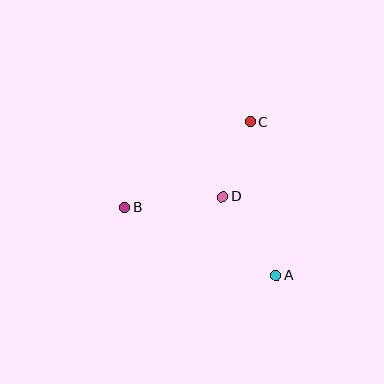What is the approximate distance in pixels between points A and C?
The distance between A and C is approximately 156 pixels.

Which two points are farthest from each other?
Points A and B are farthest from each other.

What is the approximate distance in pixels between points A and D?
The distance between A and D is approximately 95 pixels.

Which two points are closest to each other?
Points C and D are closest to each other.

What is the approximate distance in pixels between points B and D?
The distance between B and D is approximately 98 pixels.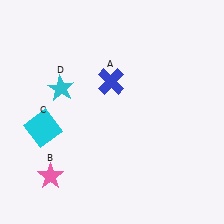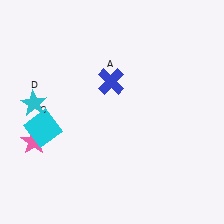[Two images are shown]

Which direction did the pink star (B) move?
The pink star (B) moved up.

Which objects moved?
The objects that moved are: the pink star (B), the cyan star (D).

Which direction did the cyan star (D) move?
The cyan star (D) moved left.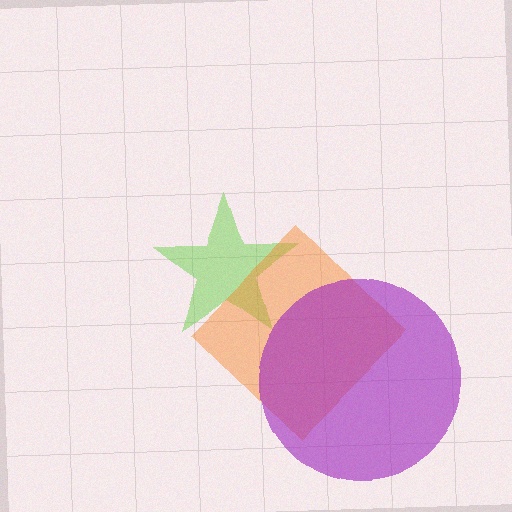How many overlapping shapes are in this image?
There are 3 overlapping shapes in the image.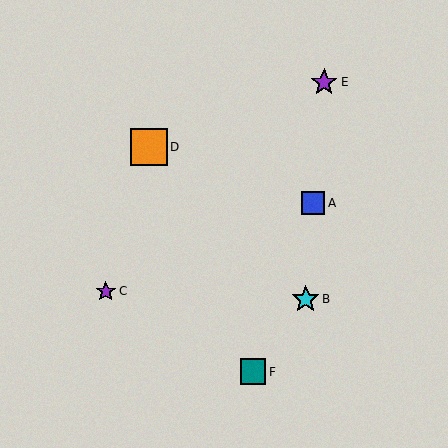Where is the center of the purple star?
The center of the purple star is at (106, 291).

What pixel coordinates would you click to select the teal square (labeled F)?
Click at (253, 372) to select the teal square F.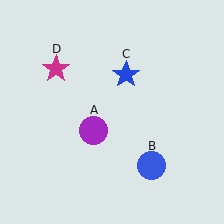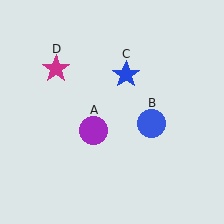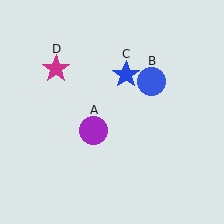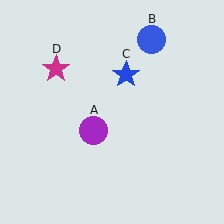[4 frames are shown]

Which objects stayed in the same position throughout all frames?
Purple circle (object A) and blue star (object C) and magenta star (object D) remained stationary.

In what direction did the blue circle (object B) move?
The blue circle (object B) moved up.